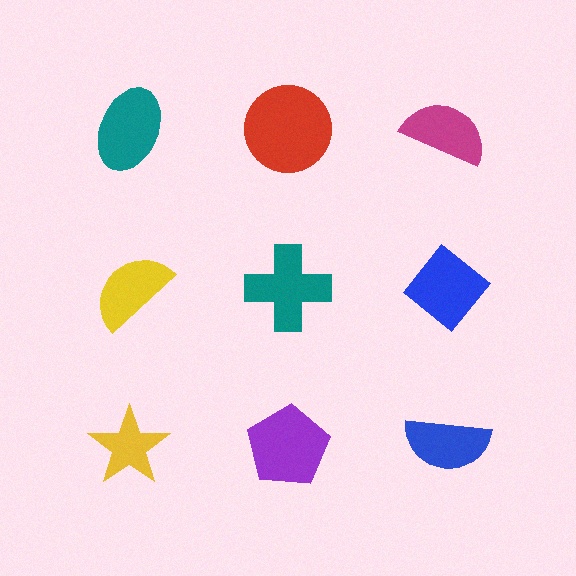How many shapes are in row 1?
3 shapes.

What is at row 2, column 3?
A blue diamond.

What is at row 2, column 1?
A yellow semicircle.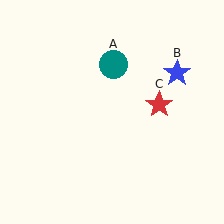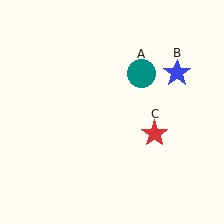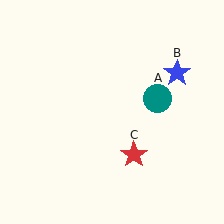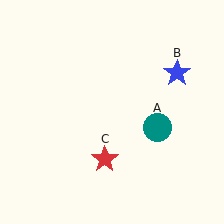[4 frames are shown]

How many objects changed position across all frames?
2 objects changed position: teal circle (object A), red star (object C).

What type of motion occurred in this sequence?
The teal circle (object A), red star (object C) rotated clockwise around the center of the scene.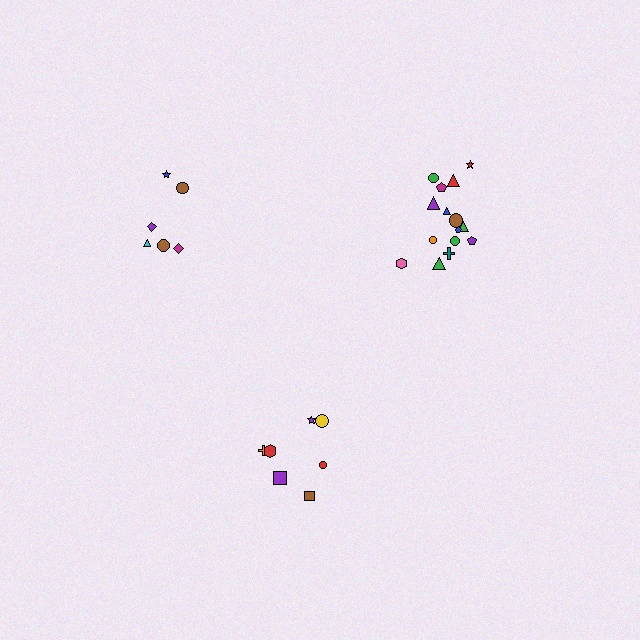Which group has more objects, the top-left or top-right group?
The top-right group.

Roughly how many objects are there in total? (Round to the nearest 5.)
Roughly 30 objects in total.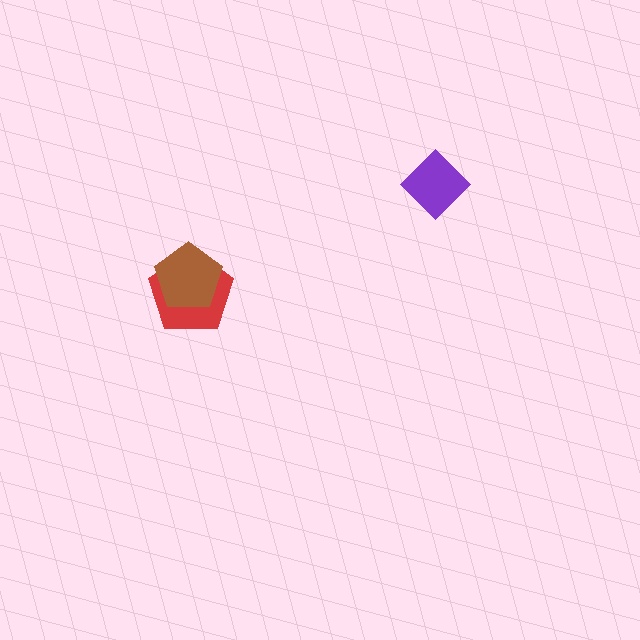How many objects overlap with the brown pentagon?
1 object overlaps with the brown pentagon.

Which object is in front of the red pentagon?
The brown pentagon is in front of the red pentagon.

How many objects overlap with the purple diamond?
0 objects overlap with the purple diamond.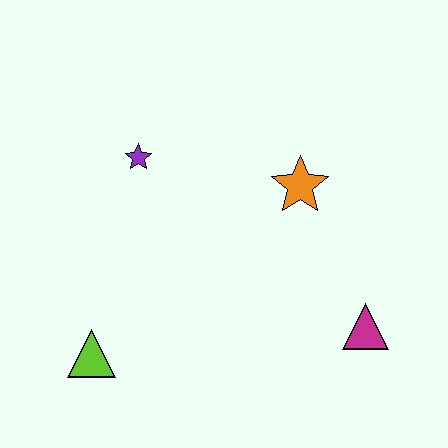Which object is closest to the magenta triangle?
The orange star is closest to the magenta triangle.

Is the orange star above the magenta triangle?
Yes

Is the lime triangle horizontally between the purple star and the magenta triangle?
No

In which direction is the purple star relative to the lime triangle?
The purple star is above the lime triangle.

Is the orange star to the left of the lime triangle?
No